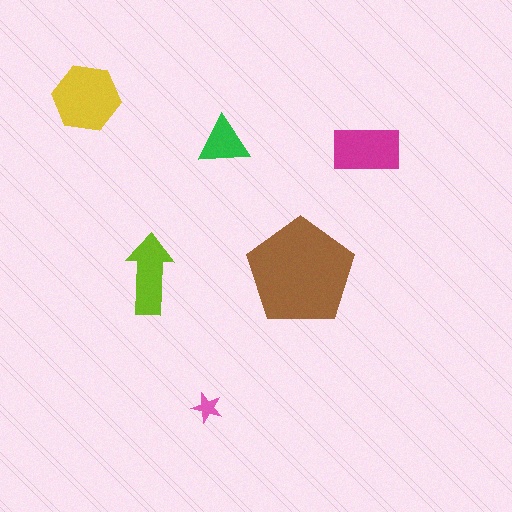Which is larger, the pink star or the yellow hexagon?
The yellow hexagon.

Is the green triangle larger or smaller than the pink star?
Larger.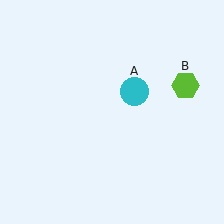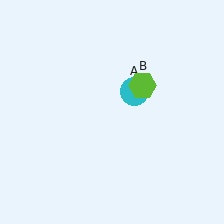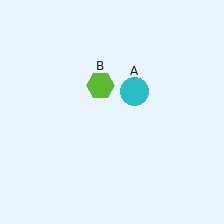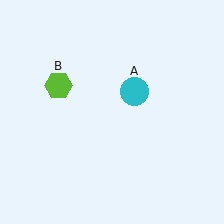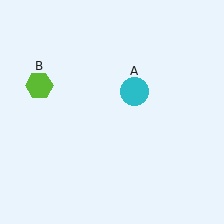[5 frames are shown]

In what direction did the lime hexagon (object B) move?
The lime hexagon (object B) moved left.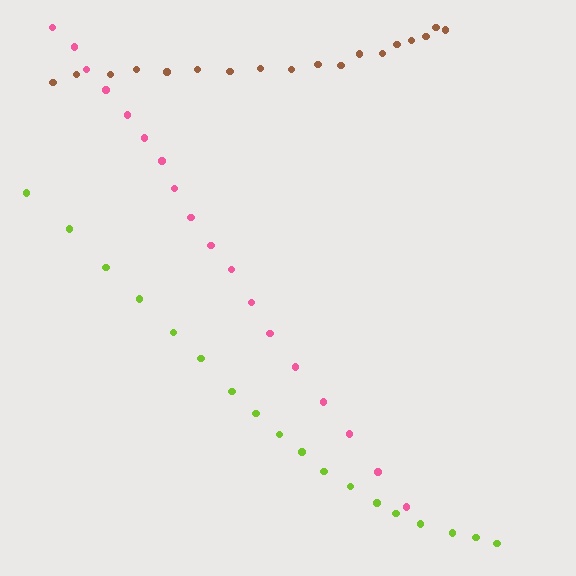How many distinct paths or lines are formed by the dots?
There are 3 distinct paths.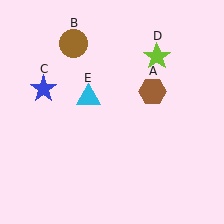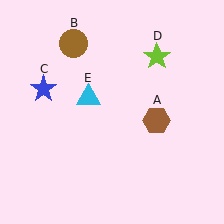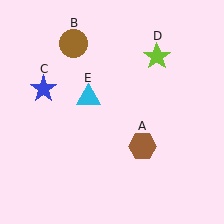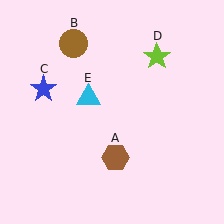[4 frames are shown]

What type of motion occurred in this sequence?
The brown hexagon (object A) rotated clockwise around the center of the scene.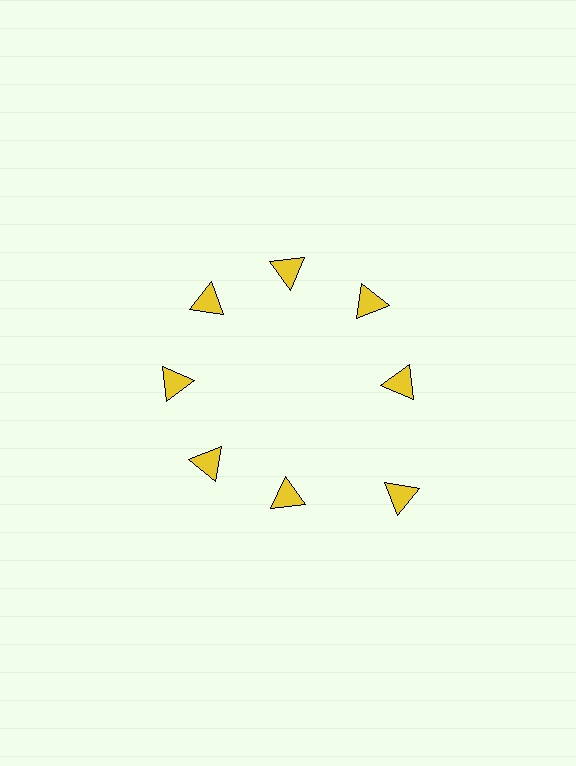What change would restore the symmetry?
The symmetry would be restored by moving it inward, back onto the ring so that all 8 triangles sit at equal angles and equal distance from the center.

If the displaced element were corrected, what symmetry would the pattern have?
It would have 8-fold rotational symmetry — the pattern would map onto itself every 45 degrees.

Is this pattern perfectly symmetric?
No. The 8 yellow triangles are arranged in a ring, but one element near the 4 o'clock position is pushed outward from the center, breaking the 8-fold rotational symmetry.